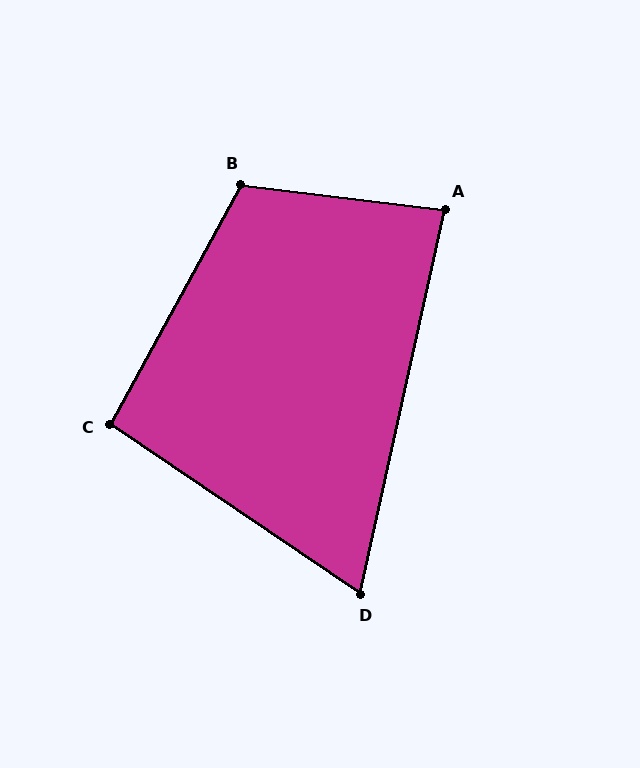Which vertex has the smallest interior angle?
D, at approximately 68 degrees.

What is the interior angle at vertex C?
Approximately 95 degrees (obtuse).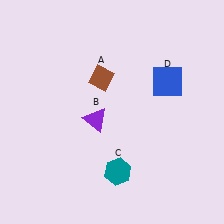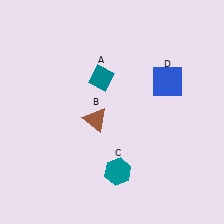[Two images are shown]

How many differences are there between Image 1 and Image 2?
There are 2 differences between the two images.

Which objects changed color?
A changed from brown to teal. B changed from purple to brown.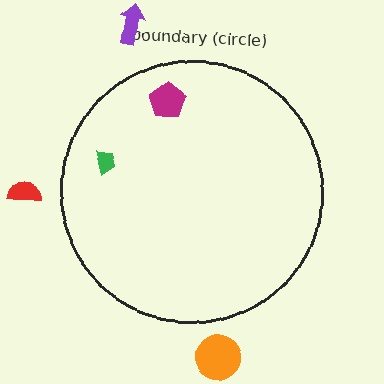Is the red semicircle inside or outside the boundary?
Outside.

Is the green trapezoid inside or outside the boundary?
Inside.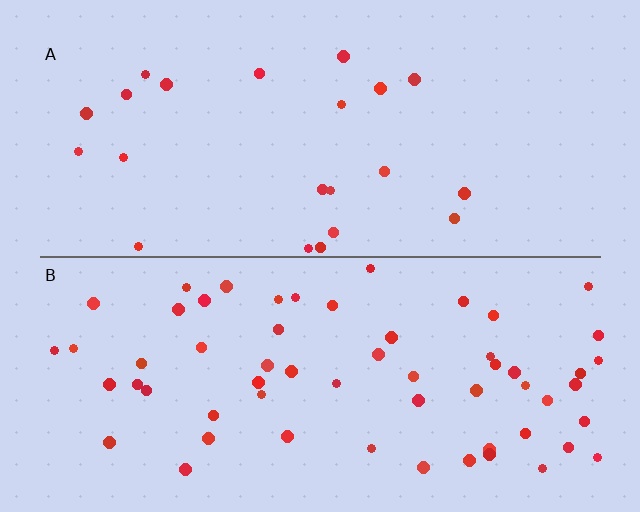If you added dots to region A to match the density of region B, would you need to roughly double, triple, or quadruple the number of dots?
Approximately triple.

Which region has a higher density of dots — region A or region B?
B (the bottom).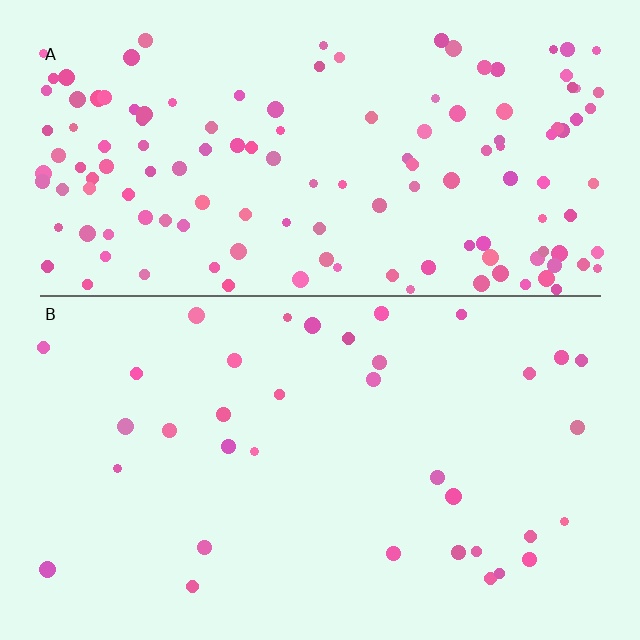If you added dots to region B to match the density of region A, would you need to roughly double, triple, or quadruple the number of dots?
Approximately quadruple.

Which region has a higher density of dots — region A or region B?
A (the top).